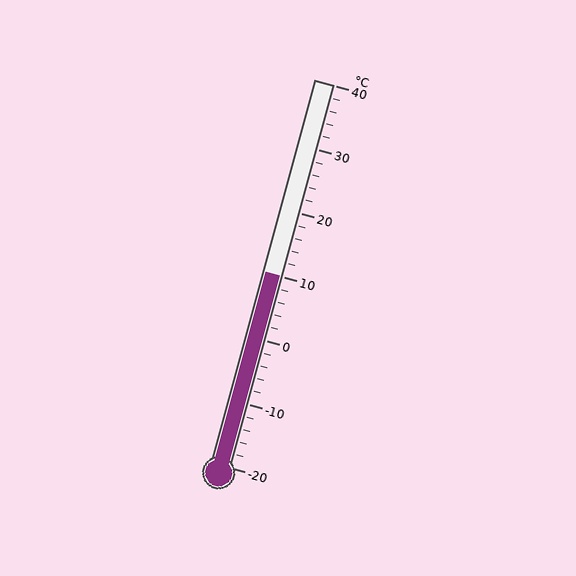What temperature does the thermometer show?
The thermometer shows approximately 10°C.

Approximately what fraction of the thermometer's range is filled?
The thermometer is filled to approximately 50% of its range.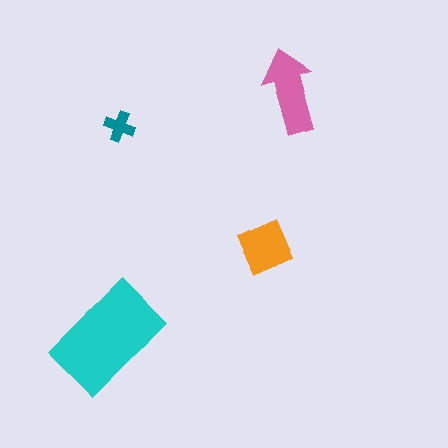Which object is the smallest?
The teal cross.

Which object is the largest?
The cyan rectangle.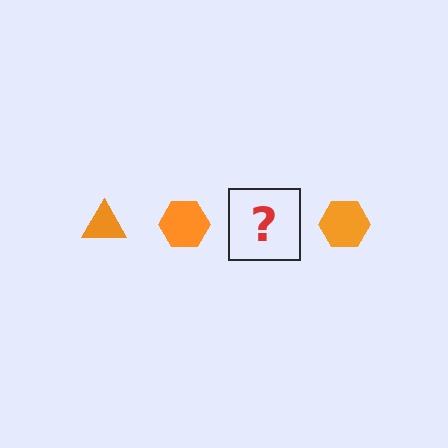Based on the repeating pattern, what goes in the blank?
The blank should be an orange triangle.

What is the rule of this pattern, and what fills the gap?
The rule is that the pattern cycles through triangle, hexagon shapes in orange. The gap should be filled with an orange triangle.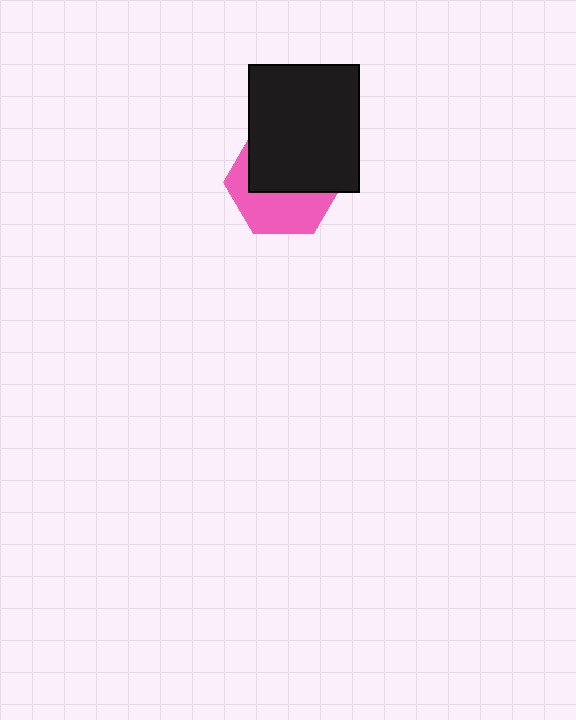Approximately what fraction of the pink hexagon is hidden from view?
Roughly 56% of the pink hexagon is hidden behind the black rectangle.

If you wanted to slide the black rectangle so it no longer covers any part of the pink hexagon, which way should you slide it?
Slide it up — that is the most direct way to separate the two shapes.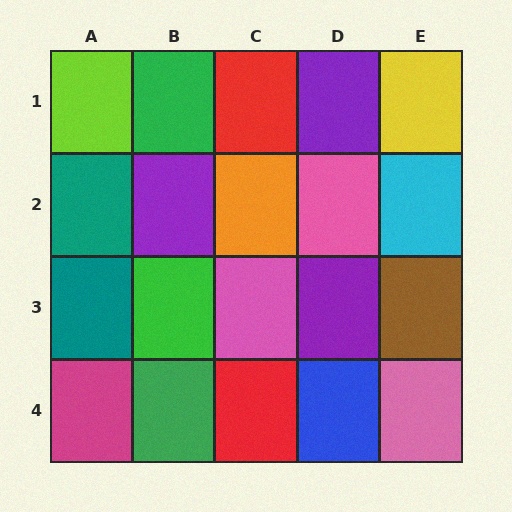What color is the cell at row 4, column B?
Green.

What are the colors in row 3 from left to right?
Teal, green, pink, purple, brown.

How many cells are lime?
1 cell is lime.